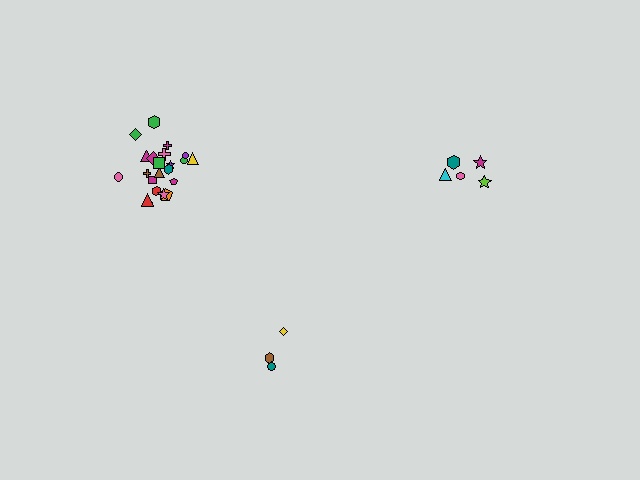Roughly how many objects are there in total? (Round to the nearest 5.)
Roughly 30 objects in total.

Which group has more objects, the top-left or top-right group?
The top-left group.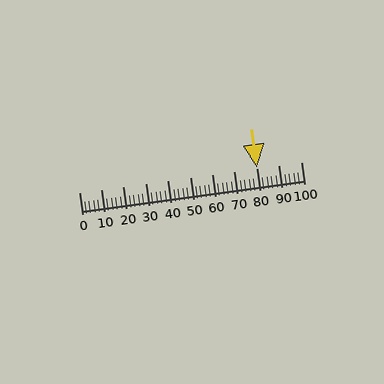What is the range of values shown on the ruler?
The ruler shows values from 0 to 100.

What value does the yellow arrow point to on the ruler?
The yellow arrow points to approximately 80.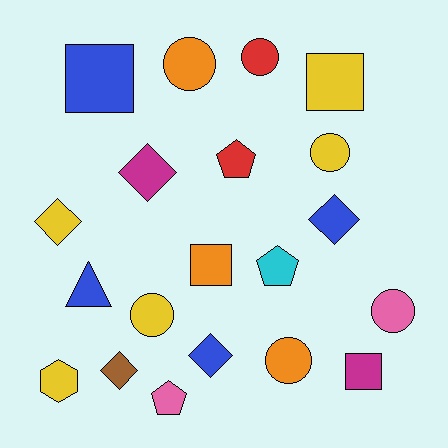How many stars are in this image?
There are no stars.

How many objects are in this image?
There are 20 objects.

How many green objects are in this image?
There are no green objects.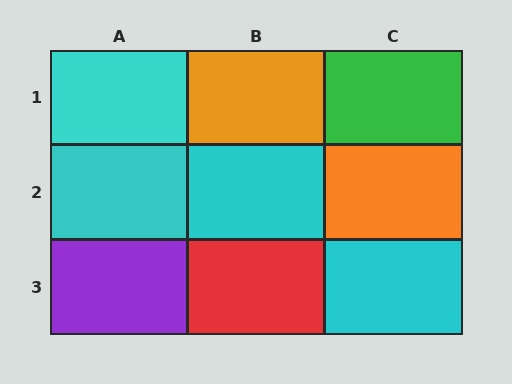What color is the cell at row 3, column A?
Purple.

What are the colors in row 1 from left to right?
Cyan, orange, green.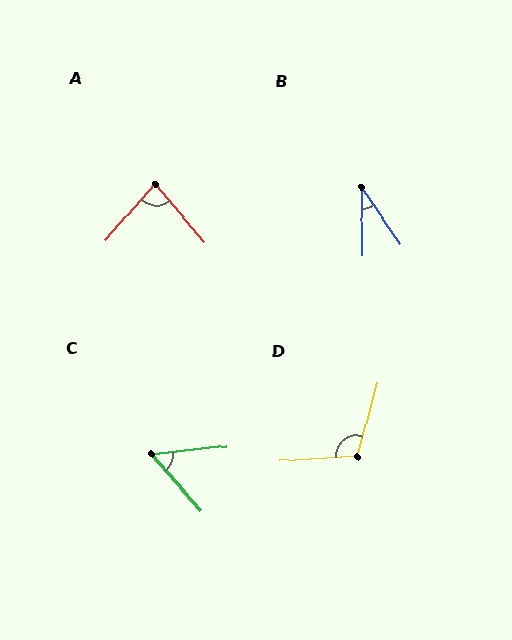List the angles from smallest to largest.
B (34°), C (54°), A (81°), D (109°).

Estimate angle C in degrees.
Approximately 54 degrees.